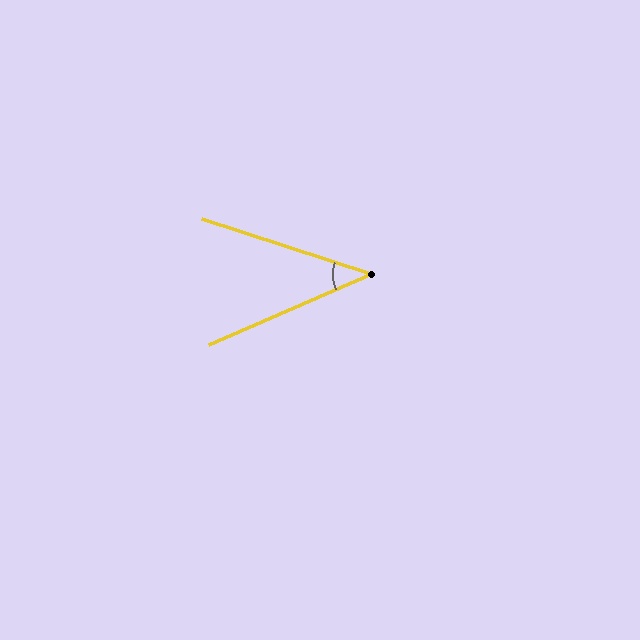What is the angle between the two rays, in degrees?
Approximately 42 degrees.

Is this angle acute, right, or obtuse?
It is acute.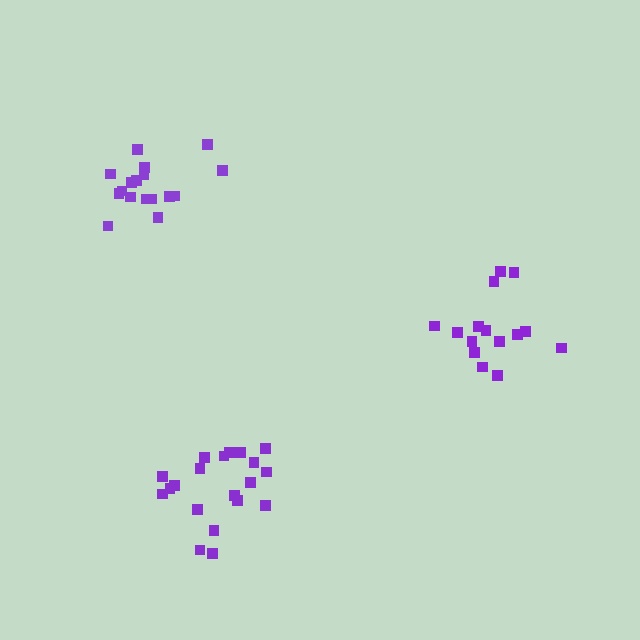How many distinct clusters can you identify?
There are 3 distinct clusters.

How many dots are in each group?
Group 1: 15 dots, Group 2: 17 dots, Group 3: 20 dots (52 total).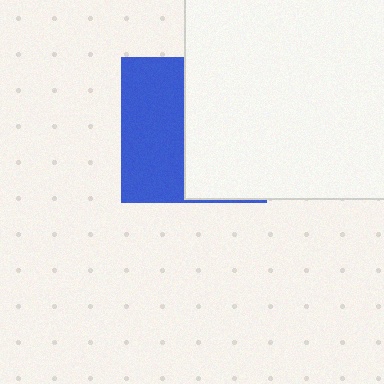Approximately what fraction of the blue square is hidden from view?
Roughly 56% of the blue square is hidden behind the white square.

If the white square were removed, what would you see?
You would see the complete blue square.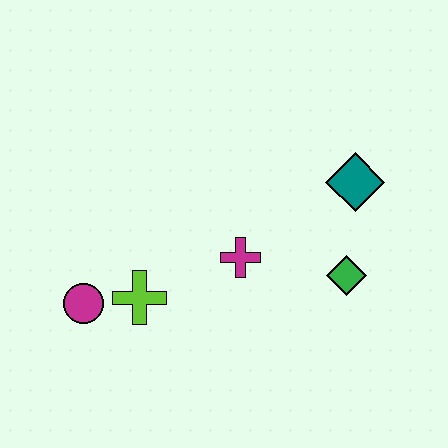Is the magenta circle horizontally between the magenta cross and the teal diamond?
No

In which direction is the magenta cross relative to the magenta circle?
The magenta cross is to the right of the magenta circle.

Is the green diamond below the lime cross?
No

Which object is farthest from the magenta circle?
The teal diamond is farthest from the magenta circle.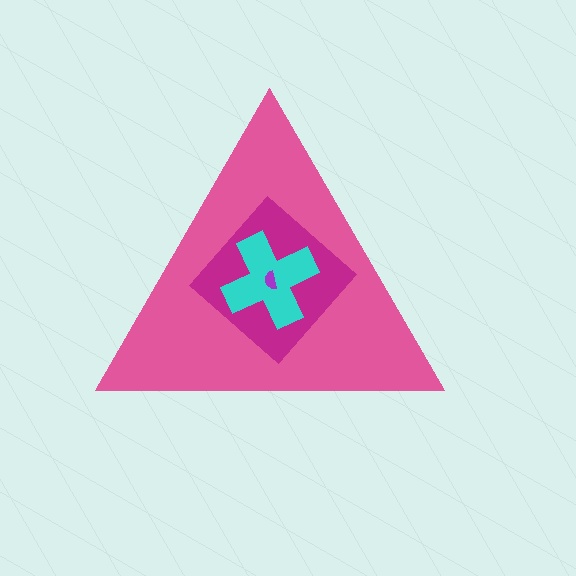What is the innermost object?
The purple semicircle.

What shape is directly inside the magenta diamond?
The cyan cross.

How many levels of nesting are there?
4.